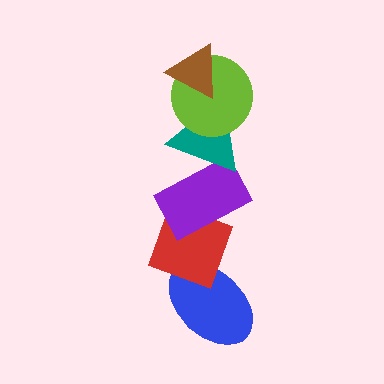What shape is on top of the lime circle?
The brown triangle is on top of the lime circle.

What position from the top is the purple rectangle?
The purple rectangle is 4th from the top.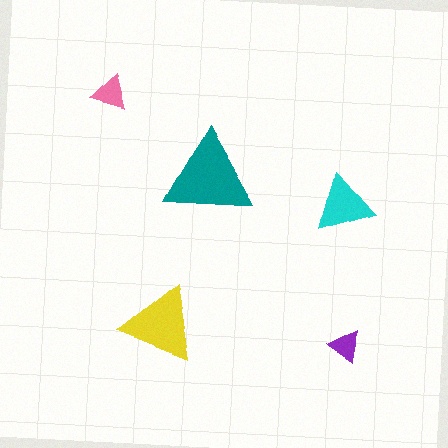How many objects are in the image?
There are 5 objects in the image.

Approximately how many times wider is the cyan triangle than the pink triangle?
About 1.5 times wider.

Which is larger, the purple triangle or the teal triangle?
The teal one.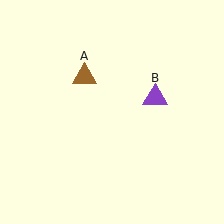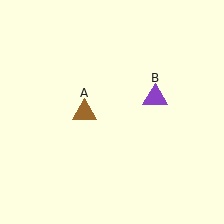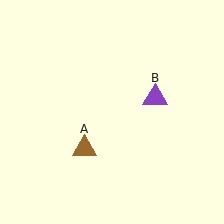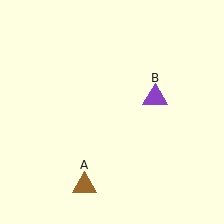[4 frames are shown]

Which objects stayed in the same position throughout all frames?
Purple triangle (object B) remained stationary.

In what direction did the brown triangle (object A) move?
The brown triangle (object A) moved down.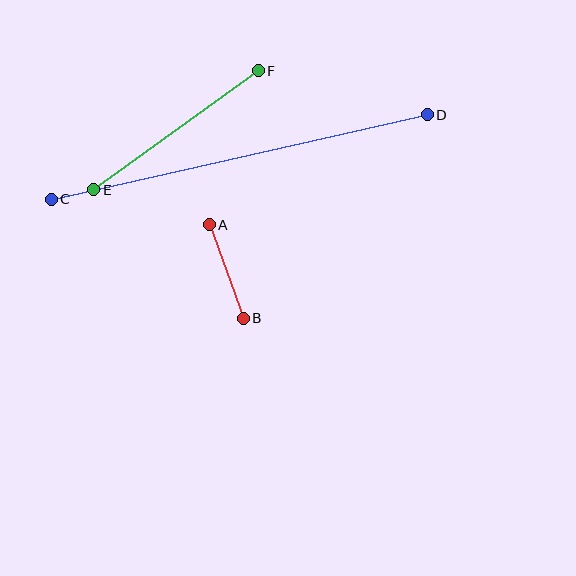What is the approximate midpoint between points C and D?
The midpoint is at approximately (239, 157) pixels.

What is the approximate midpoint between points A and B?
The midpoint is at approximately (226, 271) pixels.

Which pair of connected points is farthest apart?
Points C and D are farthest apart.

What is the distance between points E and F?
The distance is approximately 203 pixels.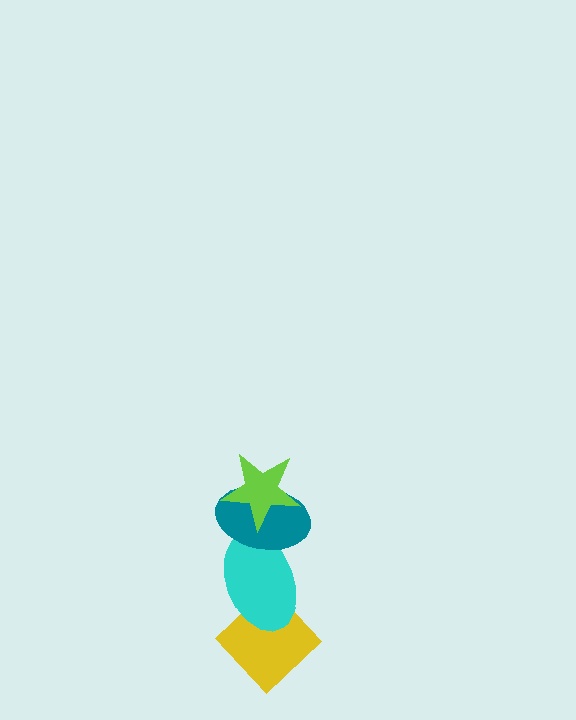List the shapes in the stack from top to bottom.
From top to bottom: the lime star, the teal ellipse, the cyan ellipse, the yellow diamond.